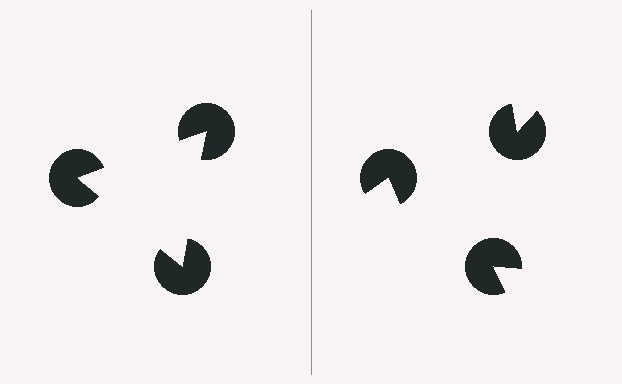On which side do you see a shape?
An illusory triangle appears on the left side. On the right side the wedge cuts are rotated, so no coherent shape forms.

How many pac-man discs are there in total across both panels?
6 — 3 on each side.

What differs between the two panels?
The pac-man discs are positioned identically on both sides; only the wedge orientations differ. On the left they align to a triangle; on the right they are misaligned.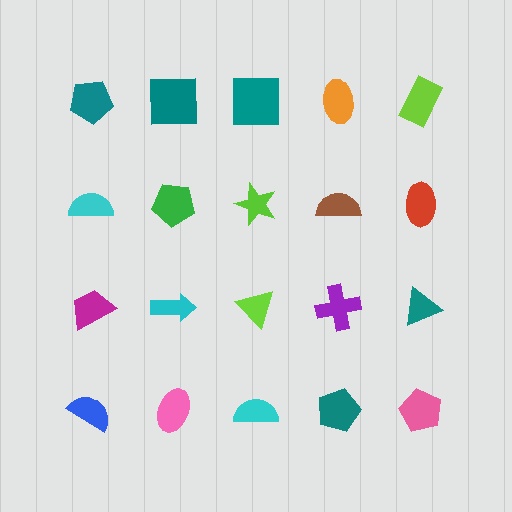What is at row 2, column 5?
A red ellipse.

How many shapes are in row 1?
5 shapes.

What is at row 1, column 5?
A lime rectangle.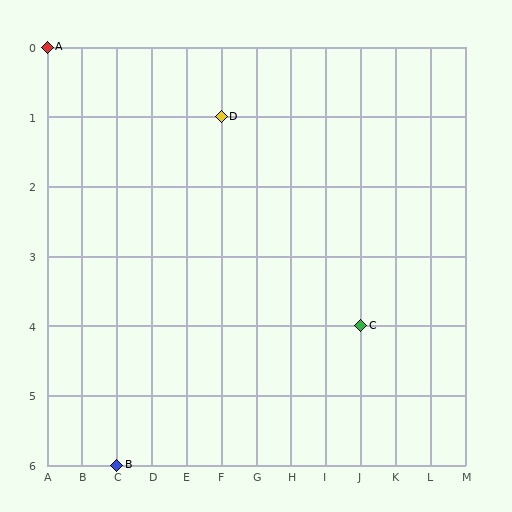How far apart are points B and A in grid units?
Points B and A are 2 columns and 6 rows apart (about 6.3 grid units diagonally).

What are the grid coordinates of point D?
Point D is at grid coordinates (F, 1).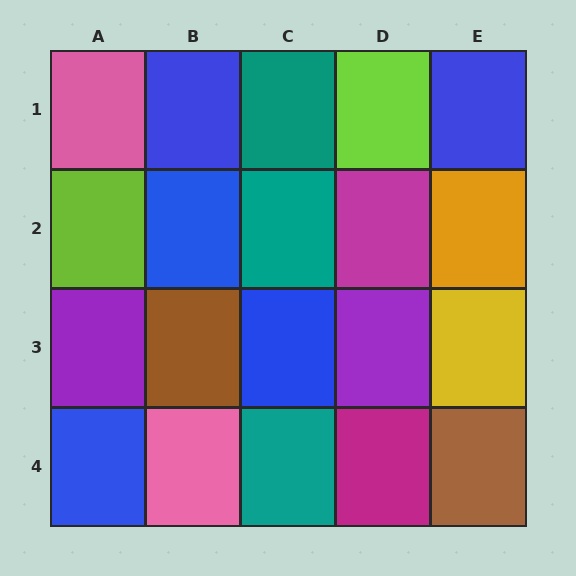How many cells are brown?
2 cells are brown.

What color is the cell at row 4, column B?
Pink.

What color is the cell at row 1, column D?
Lime.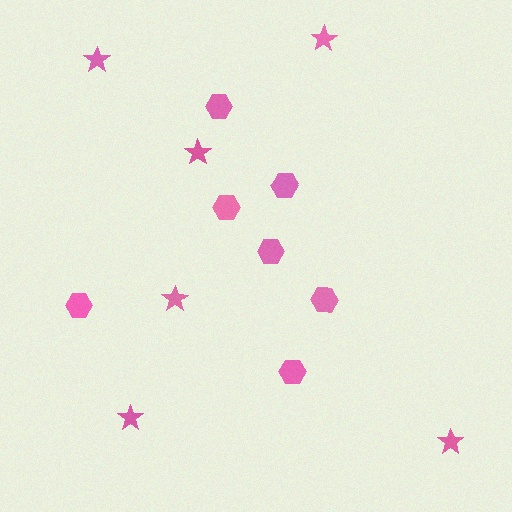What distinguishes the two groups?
There are 2 groups: one group of hexagons (7) and one group of stars (6).